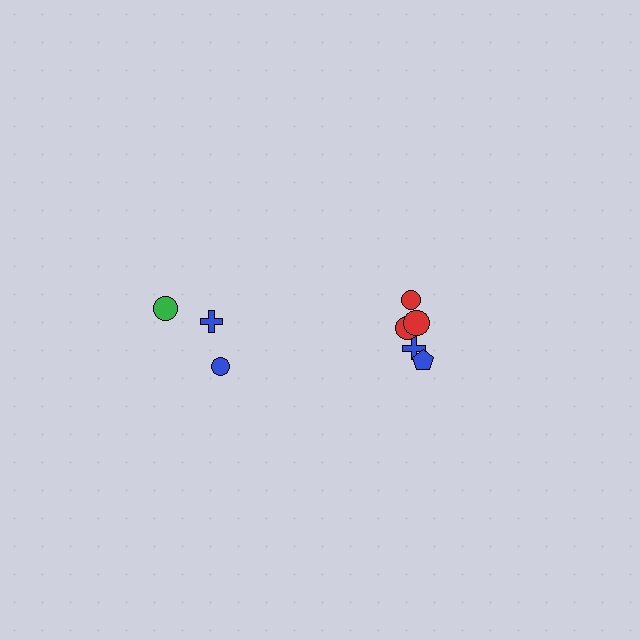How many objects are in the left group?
There are 3 objects.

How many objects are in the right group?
There are 5 objects.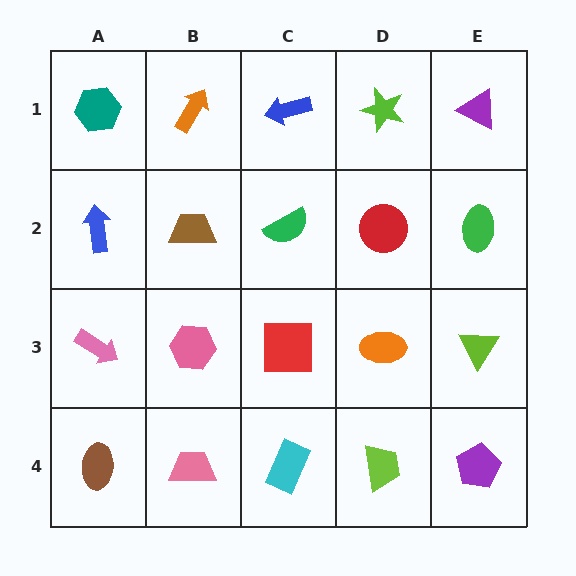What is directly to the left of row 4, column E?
A lime trapezoid.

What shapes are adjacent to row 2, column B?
An orange arrow (row 1, column B), a pink hexagon (row 3, column B), a blue arrow (row 2, column A), a green semicircle (row 2, column C).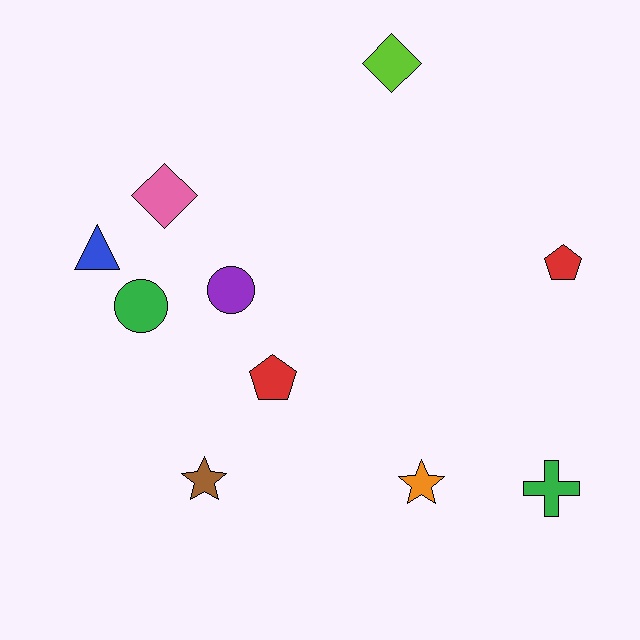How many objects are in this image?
There are 10 objects.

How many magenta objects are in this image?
There are no magenta objects.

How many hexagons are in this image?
There are no hexagons.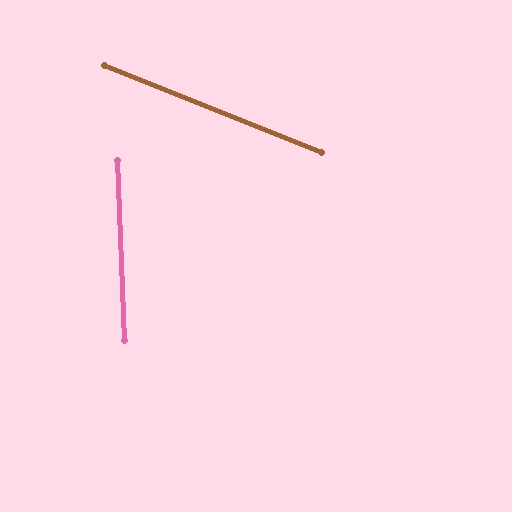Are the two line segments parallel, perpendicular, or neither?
Neither parallel nor perpendicular — they differ by about 66°.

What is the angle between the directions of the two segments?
Approximately 66 degrees.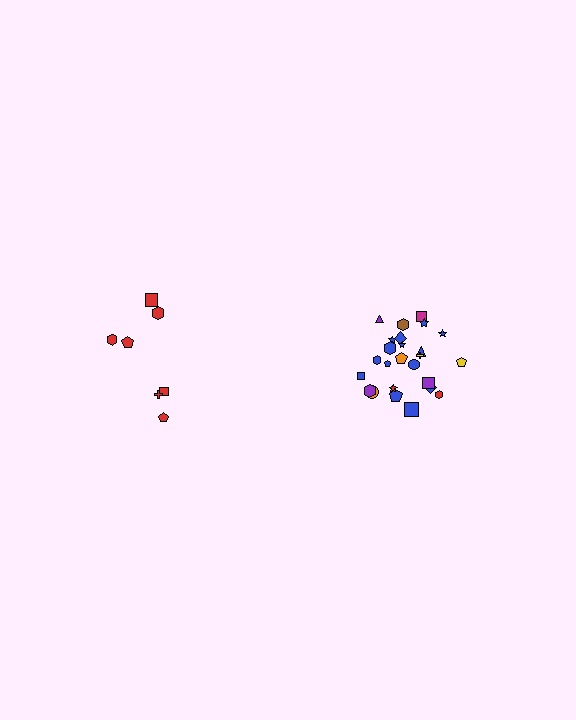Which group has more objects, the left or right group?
The right group.